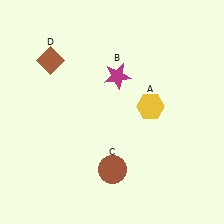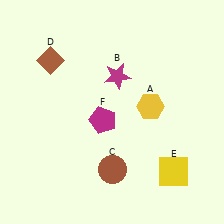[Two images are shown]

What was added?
A yellow square (E), a magenta pentagon (F) were added in Image 2.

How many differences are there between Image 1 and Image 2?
There are 2 differences between the two images.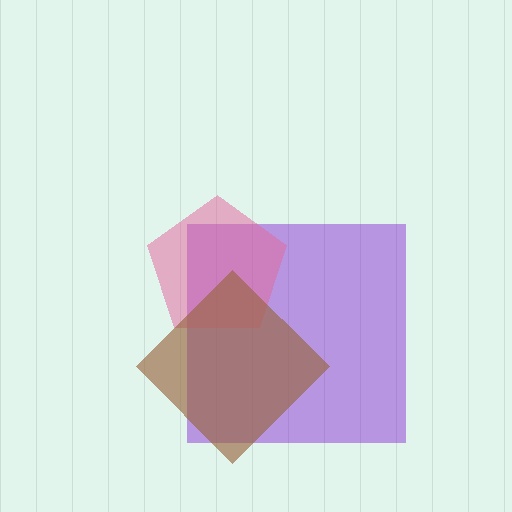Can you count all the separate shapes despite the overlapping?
Yes, there are 3 separate shapes.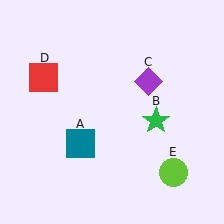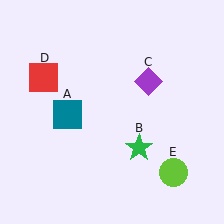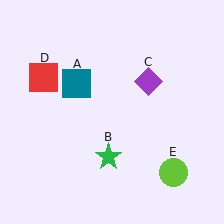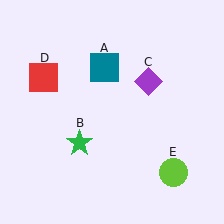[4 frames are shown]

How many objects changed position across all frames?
2 objects changed position: teal square (object A), green star (object B).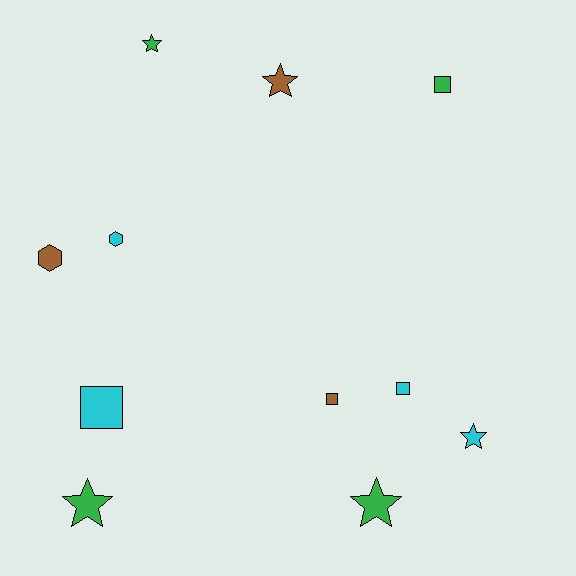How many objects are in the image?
There are 11 objects.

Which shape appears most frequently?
Star, with 5 objects.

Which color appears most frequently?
Cyan, with 4 objects.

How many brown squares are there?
There is 1 brown square.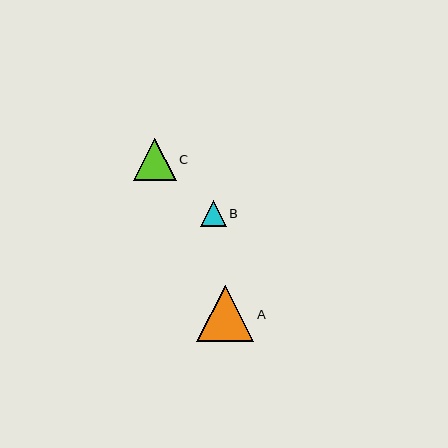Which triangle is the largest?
Triangle A is the largest with a size of approximately 57 pixels.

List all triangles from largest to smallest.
From largest to smallest: A, C, B.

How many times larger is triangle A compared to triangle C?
Triangle A is approximately 1.4 times the size of triangle C.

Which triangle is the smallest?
Triangle B is the smallest with a size of approximately 26 pixels.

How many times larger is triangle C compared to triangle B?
Triangle C is approximately 1.6 times the size of triangle B.